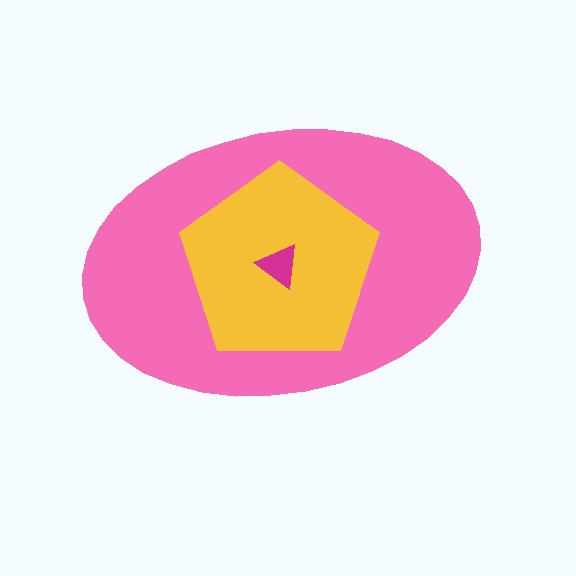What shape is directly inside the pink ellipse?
The yellow pentagon.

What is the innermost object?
The magenta triangle.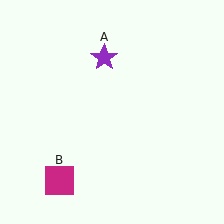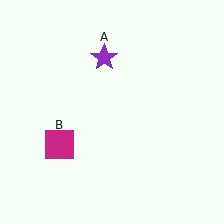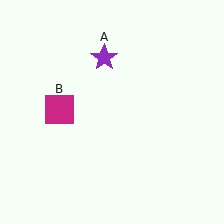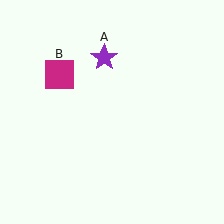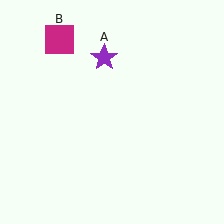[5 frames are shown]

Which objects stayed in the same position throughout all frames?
Purple star (object A) remained stationary.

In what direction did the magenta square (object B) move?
The magenta square (object B) moved up.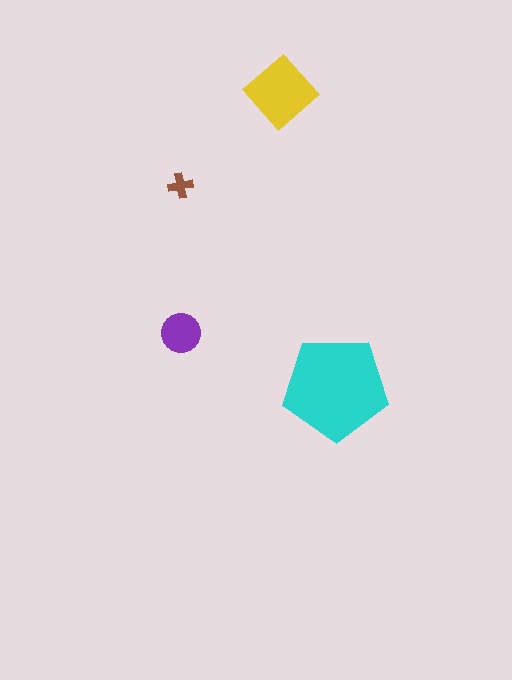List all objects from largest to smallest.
The cyan pentagon, the yellow diamond, the purple circle, the brown cross.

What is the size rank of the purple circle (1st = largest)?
3rd.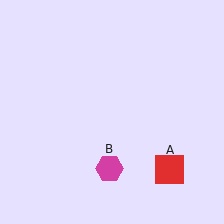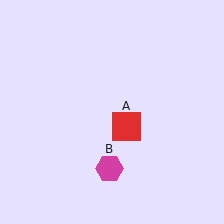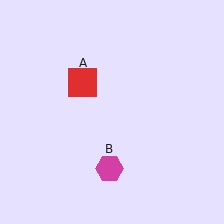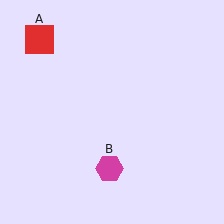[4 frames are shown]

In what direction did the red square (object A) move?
The red square (object A) moved up and to the left.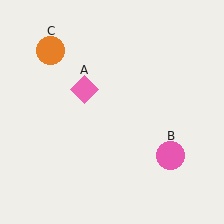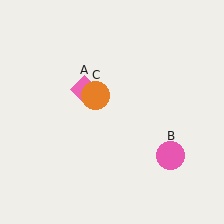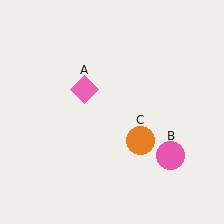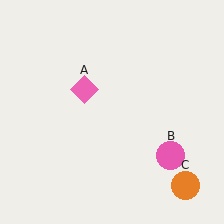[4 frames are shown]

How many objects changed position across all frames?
1 object changed position: orange circle (object C).